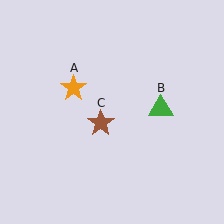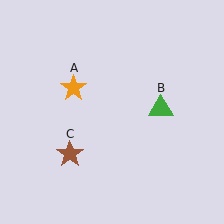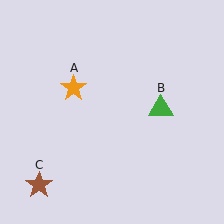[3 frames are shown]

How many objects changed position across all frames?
1 object changed position: brown star (object C).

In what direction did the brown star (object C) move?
The brown star (object C) moved down and to the left.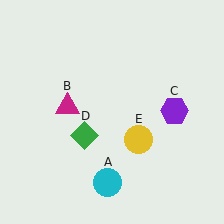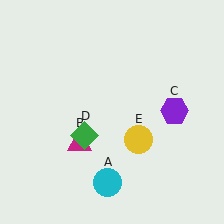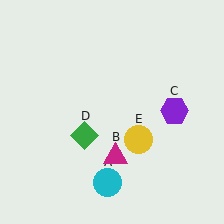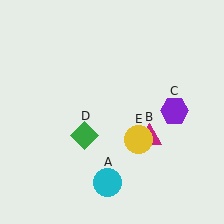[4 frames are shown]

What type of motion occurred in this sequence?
The magenta triangle (object B) rotated counterclockwise around the center of the scene.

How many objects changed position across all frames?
1 object changed position: magenta triangle (object B).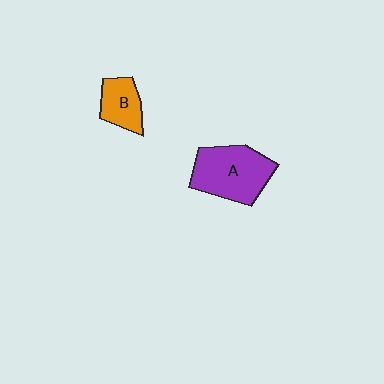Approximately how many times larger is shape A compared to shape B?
Approximately 2.0 times.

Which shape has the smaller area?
Shape B (orange).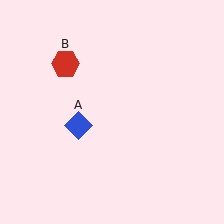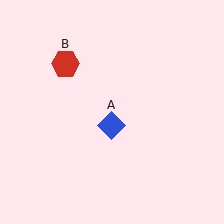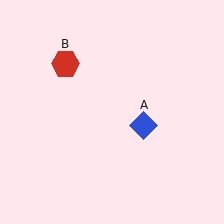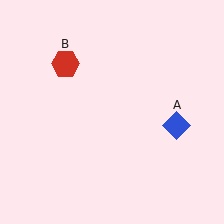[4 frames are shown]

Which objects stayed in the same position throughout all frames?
Red hexagon (object B) remained stationary.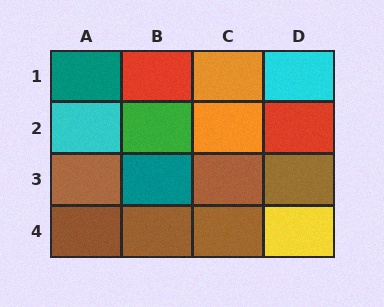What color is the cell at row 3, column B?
Teal.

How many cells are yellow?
1 cell is yellow.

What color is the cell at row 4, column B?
Brown.